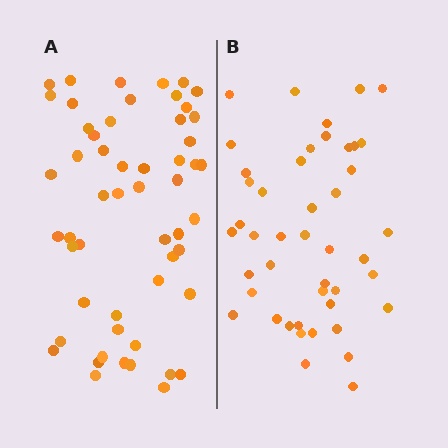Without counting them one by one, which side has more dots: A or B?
Region A (the left region) has more dots.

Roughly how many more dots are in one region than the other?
Region A has roughly 8 or so more dots than region B.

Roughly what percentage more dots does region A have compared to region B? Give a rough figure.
About 20% more.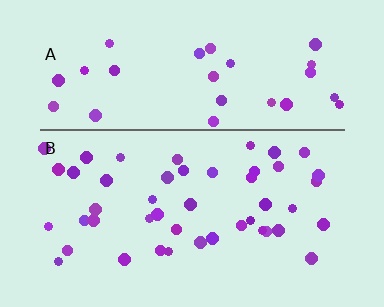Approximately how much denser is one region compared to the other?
Approximately 1.5× — region B over region A.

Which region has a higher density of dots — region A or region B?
B (the bottom).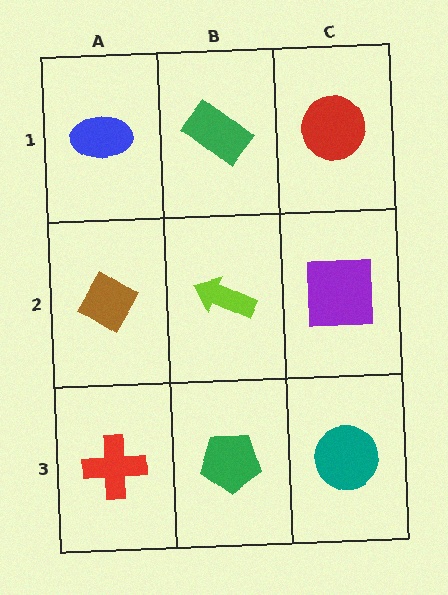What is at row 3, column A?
A red cross.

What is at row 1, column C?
A red circle.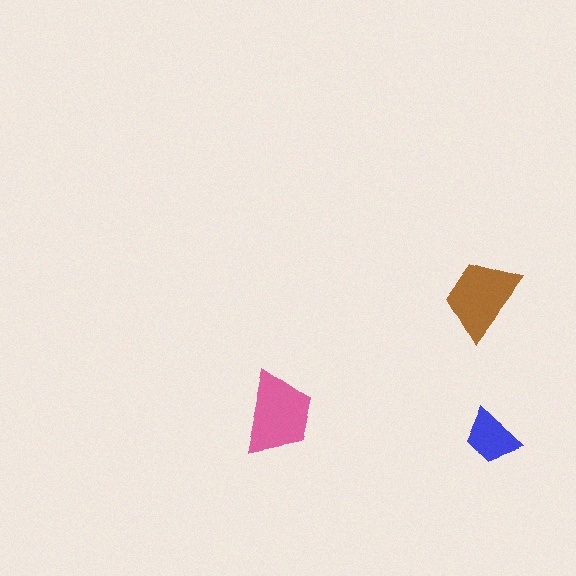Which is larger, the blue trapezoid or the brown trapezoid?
The brown one.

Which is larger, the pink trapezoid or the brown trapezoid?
The pink one.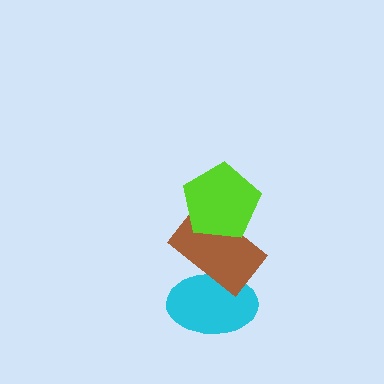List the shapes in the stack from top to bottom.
From top to bottom: the lime pentagon, the brown rectangle, the cyan ellipse.